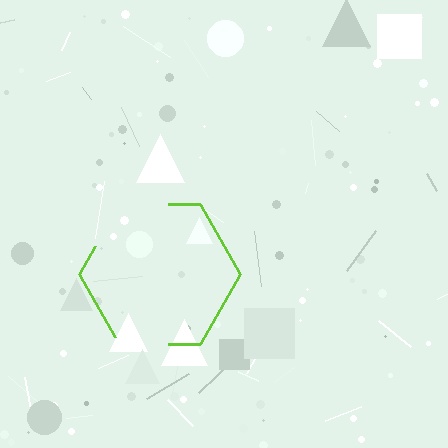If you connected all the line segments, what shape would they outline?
They would outline a hexagon.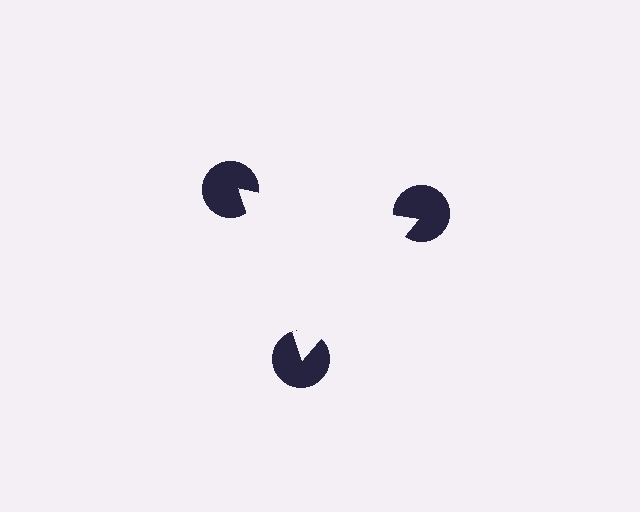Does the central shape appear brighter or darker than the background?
It typically appears slightly brighter than the background, even though no actual brightness change is drawn.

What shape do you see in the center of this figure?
An illusory triangle — its edges are inferred from the aligned wedge cuts in the pac-man discs, not physically drawn.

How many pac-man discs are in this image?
There are 3 — one at each vertex of the illusory triangle.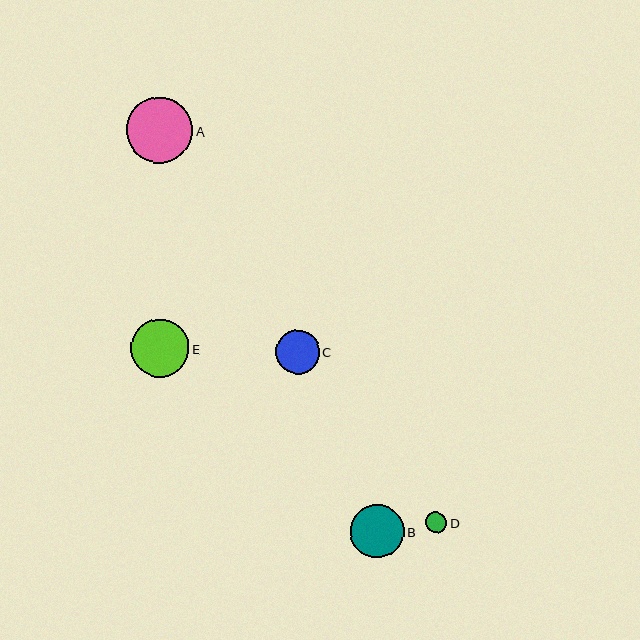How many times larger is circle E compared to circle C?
Circle E is approximately 1.3 times the size of circle C.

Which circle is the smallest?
Circle D is the smallest with a size of approximately 21 pixels.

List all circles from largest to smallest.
From largest to smallest: A, E, B, C, D.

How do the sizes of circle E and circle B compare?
Circle E and circle B are approximately the same size.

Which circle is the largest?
Circle A is the largest with a size of approximately 66 pixels.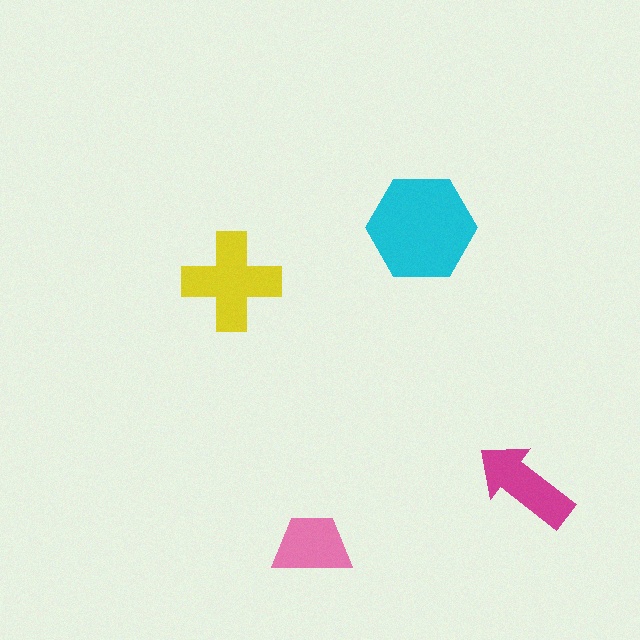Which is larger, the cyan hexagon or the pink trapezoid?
The cyan hexagon.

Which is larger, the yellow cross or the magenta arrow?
The yellow cross.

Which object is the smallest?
The pink trapezoid.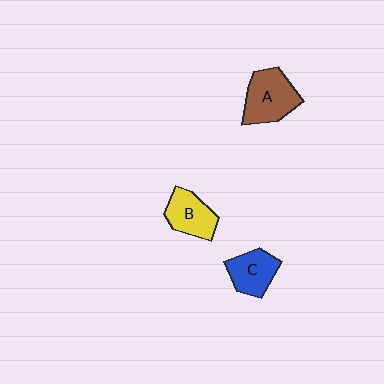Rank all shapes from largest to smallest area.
From largest to smallest: A (brown), B (yellow), C (blue).